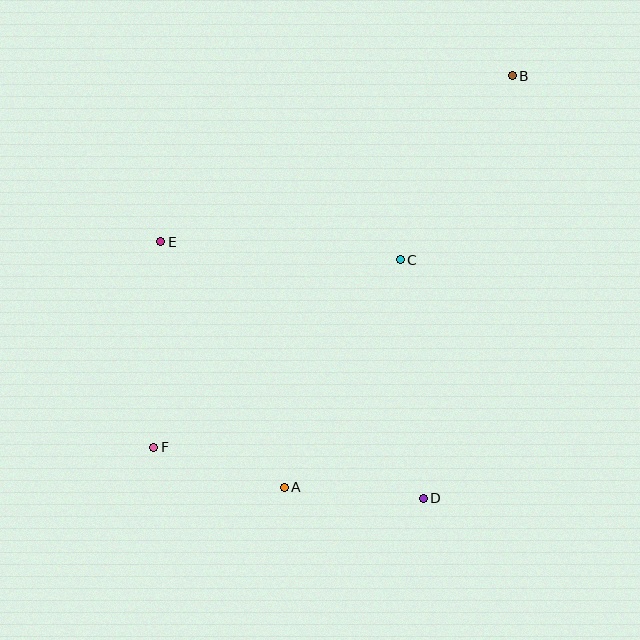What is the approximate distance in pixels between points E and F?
The distance between E and F is approximately 205 pixels.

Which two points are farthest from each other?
Points B and F are farthest from each other.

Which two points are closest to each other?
Points A and F are closest to each other.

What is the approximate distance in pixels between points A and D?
The distance between A and D is approximately 139 pixels.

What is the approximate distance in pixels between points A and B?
The distance between A and B is approximately 471 pixels.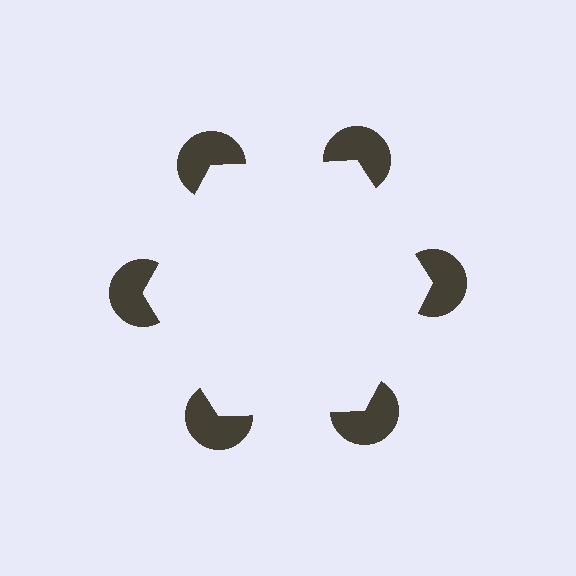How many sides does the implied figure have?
6 sides.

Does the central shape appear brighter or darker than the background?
It typically appears slightly brighter than the background, even though no actual brightness change is drawn.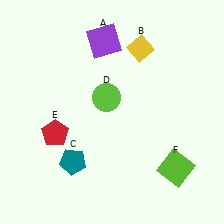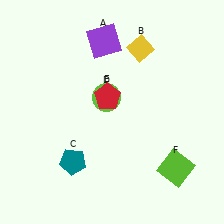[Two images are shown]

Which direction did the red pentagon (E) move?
The red pentagon (E) moved right.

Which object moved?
The red pentagon (E) moved right.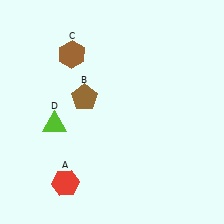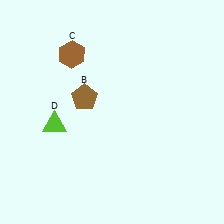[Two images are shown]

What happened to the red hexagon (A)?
The red hexagon (A) was removed in Image 2. It was in the bottom-left area of Image 1.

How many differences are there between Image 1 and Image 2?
There is 1 difference between the two images.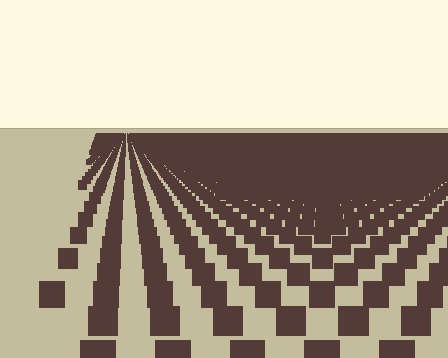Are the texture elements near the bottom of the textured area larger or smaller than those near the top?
Larger. Near the bottom, elements are closer to the viewer and appear at a bigger on-screen size.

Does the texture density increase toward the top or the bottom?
Density increases toward the top.